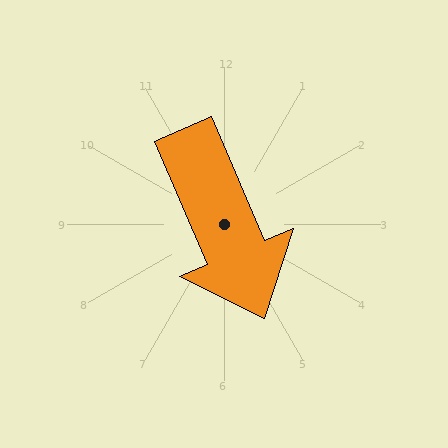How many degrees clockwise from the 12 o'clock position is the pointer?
Approximately 157 degrees.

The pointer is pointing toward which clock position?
Roughly 5 o'clock.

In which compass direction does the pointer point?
Southeast.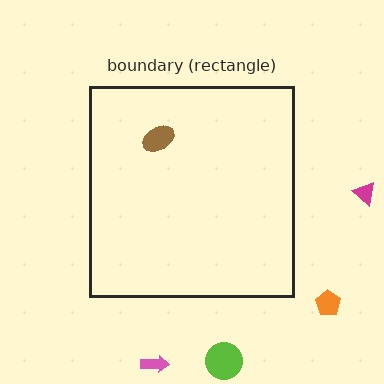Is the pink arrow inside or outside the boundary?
Outside.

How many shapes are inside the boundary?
1 inside, 4 outside.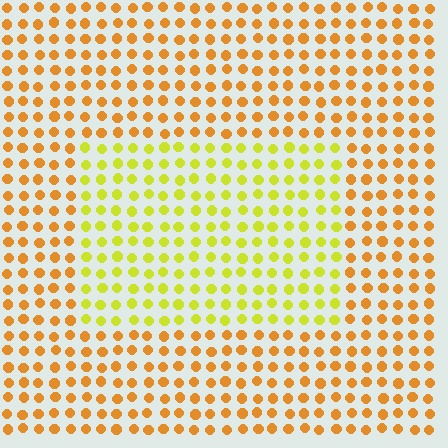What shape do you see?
I see a rectangle.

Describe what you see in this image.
The image is filled with small orange elements in a uniform arrangement. A rectangle-shaped region is visible where the elements are tinted to a slightly different hue, forming a subtle color boundary.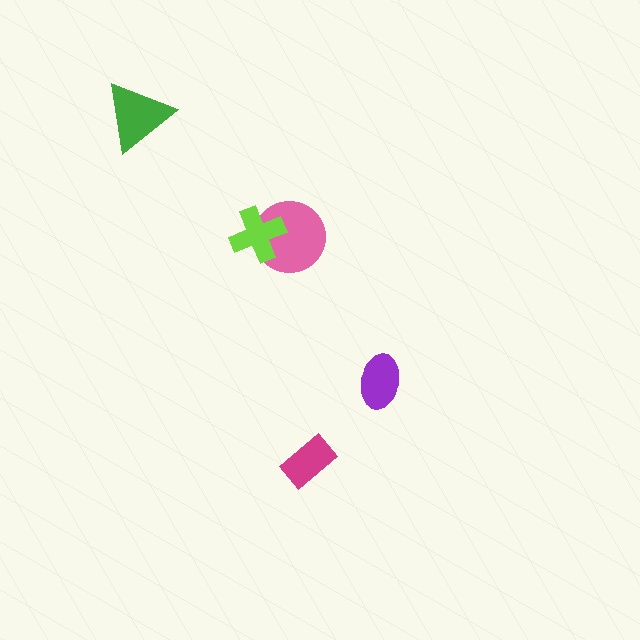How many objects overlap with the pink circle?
1 object overlaps with the pink circle.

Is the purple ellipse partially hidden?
No, no other shape covers it.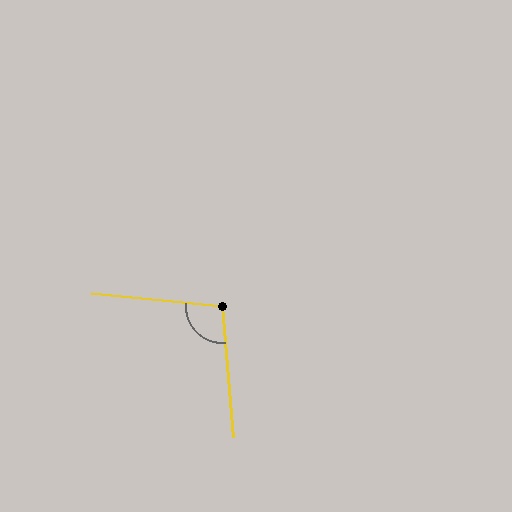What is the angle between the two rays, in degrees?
Approximately 101 degrees.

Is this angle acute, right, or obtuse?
It is obtuse.